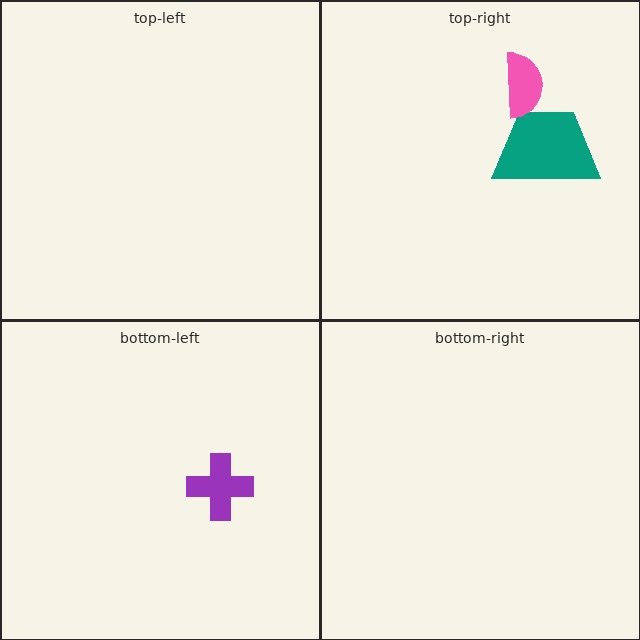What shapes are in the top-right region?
The teal trapezoid, the pink semicircle.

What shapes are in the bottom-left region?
The purple cross.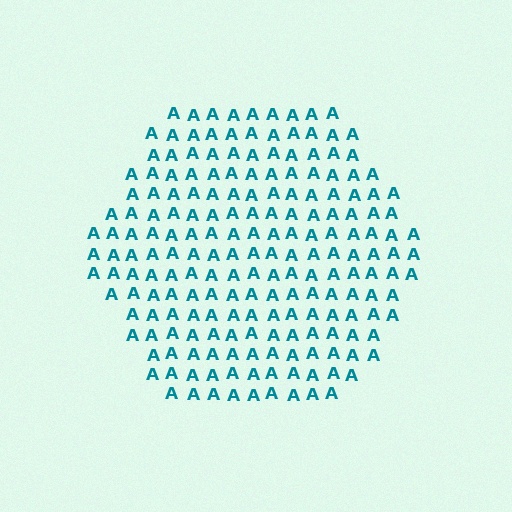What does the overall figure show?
The overall figure shows a hexagon.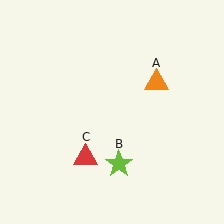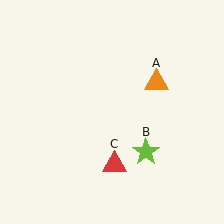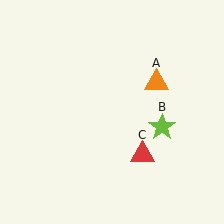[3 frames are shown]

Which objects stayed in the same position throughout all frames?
Orange triangle (object A) remained stationary.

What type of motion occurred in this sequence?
The lime star (object B), red triangle (object C) rotated counterclockwise around the center of the scene.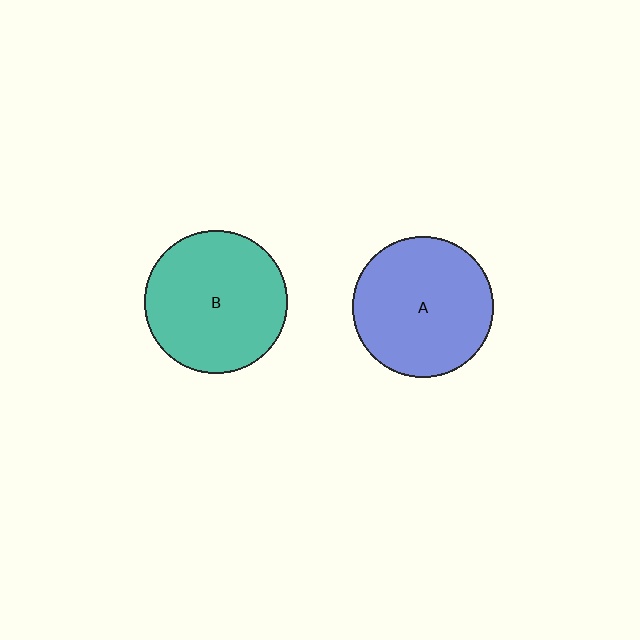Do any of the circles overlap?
No, none of the circles overlap.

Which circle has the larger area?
Circle B (teal).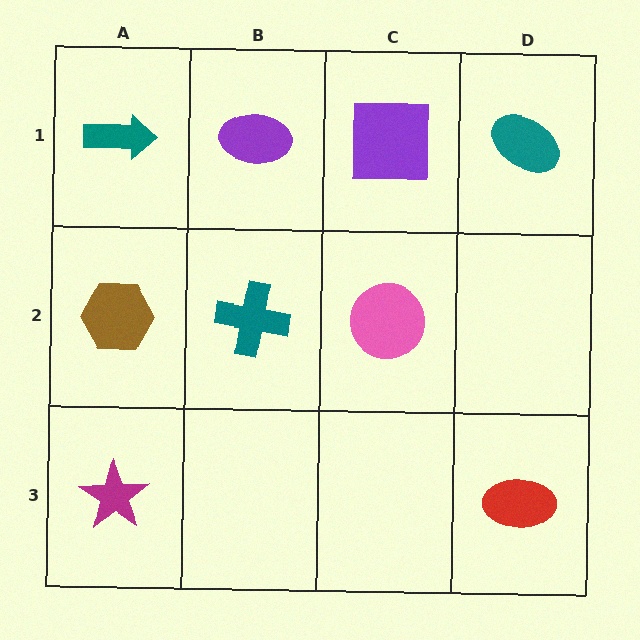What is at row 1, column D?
A teal ellipse.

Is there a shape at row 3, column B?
No, that cell is empty.